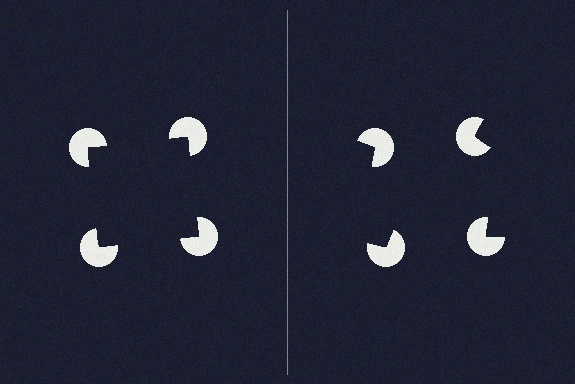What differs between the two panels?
The pac-man discs are positioned identically on both sides; only the wedge orientations differ. On the left they align to a square; on the right they are misaligned.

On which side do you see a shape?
An illusory square appears on the left side. On the right side the wedge cuts are rotated, so no coherent shape forms.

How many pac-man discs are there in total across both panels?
8 — 4 on each side.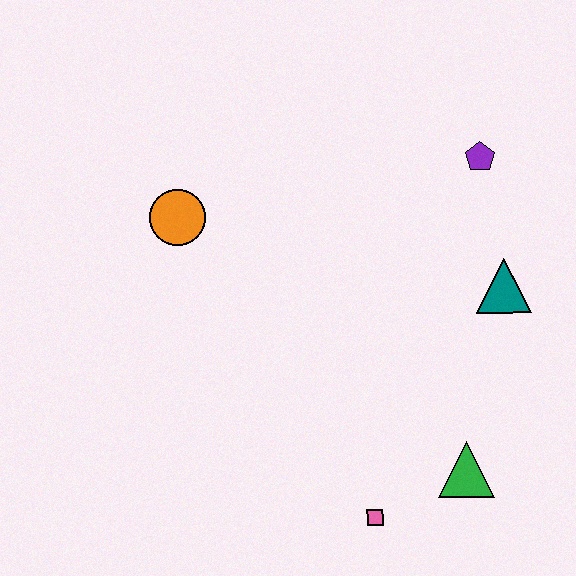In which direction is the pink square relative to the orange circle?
The pink square is below the orange circle.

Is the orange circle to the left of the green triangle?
Yes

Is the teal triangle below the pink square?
No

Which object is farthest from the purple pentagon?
The pink square is farthest from the purple pentagon.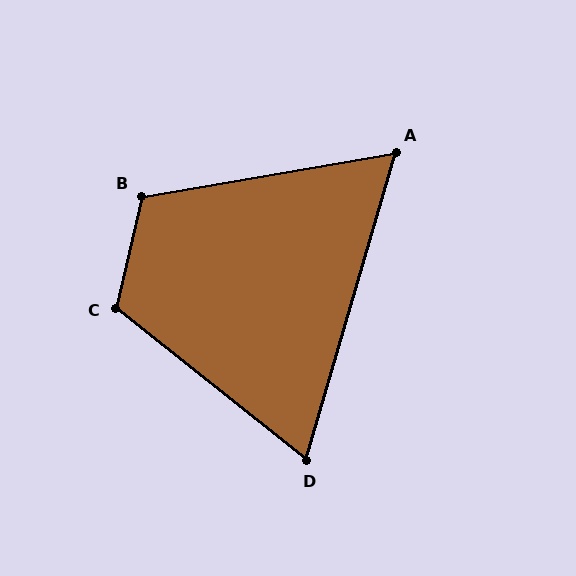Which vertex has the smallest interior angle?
A, at approximately 64 degrees.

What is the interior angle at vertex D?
Approximately 68 degrees (acute).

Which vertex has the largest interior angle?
C, at approximately 116 degrees.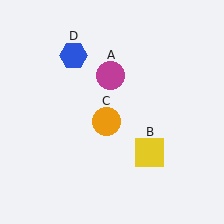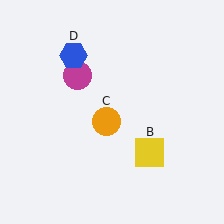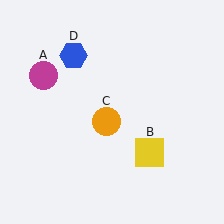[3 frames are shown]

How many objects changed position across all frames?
1 object changed position: magenta circle (object A).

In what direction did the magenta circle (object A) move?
The magenta circle (object A) moved left.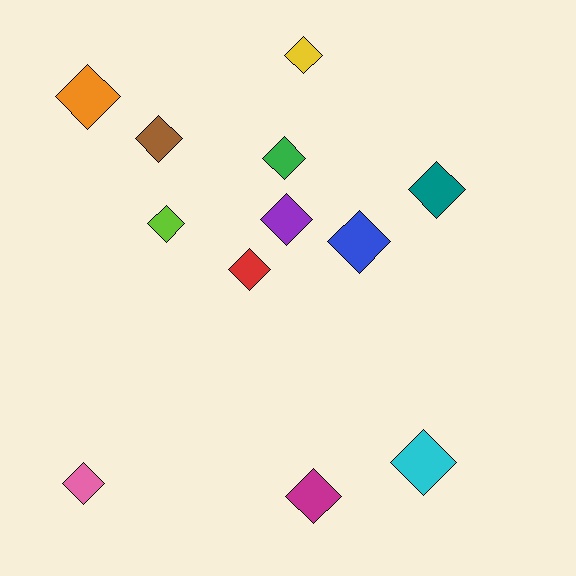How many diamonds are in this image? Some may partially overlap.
There are 12 diamonds.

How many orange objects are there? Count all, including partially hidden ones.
There is 1 orange object.